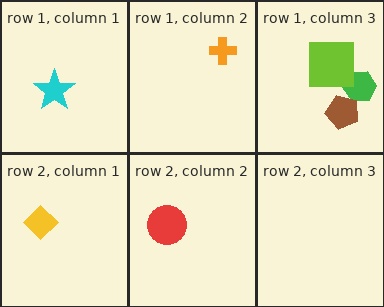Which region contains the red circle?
The row 2, column 2 region.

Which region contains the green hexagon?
The row 1, column 3 region.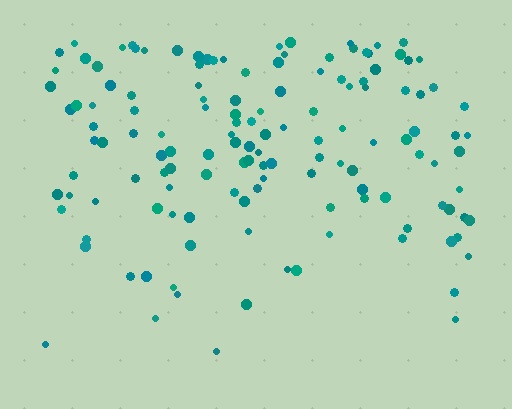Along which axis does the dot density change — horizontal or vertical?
Vertical.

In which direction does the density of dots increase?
From bottom to top, with the top side densest.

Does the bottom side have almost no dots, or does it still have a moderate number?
Still a moderate number, just noticeably fewer than the top.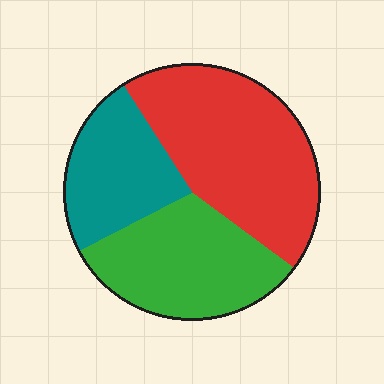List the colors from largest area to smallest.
From largest to smallest: red, green, teal.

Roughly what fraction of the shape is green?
Green covers roughly 30% of the shape.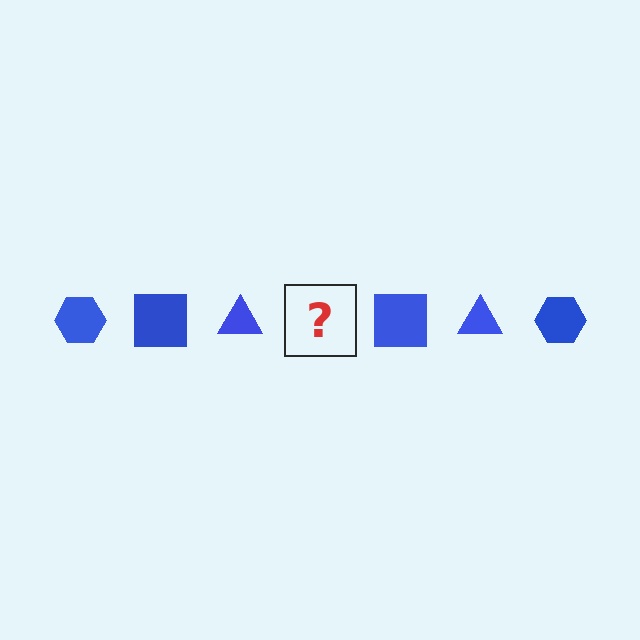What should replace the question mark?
The question mark should be replaced with a blue hexagon.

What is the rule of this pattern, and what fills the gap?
The rule is that the pattern cycles through hexagon, square, triangle shapes in blue. The gap should be filled with a blue hexagon.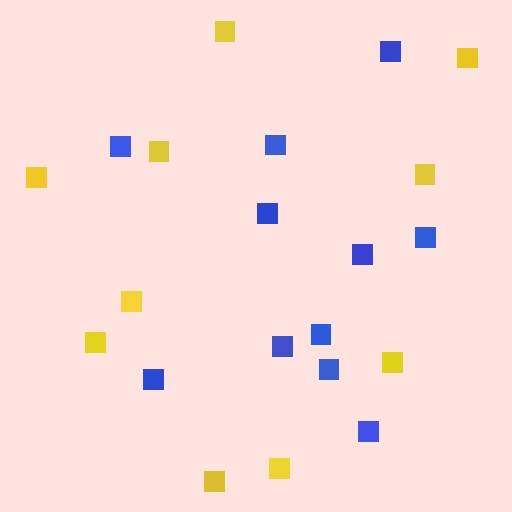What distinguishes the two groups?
There are 2 groups: one group of yellow squares (10) and one group of blue squares (11).